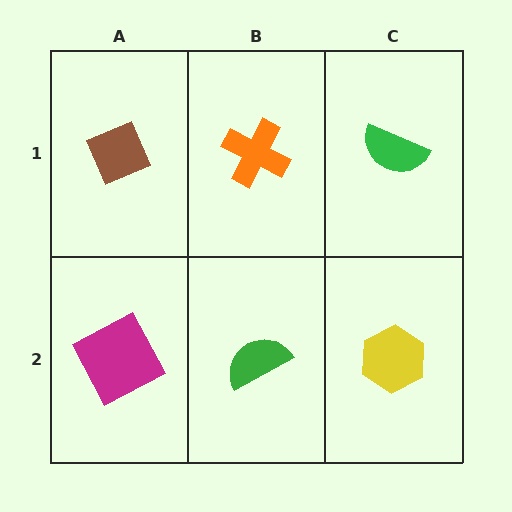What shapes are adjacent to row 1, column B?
A green semicircle (row 2, column B), a brown diamond (row 1, column A), a green semicircle (row 1, column C).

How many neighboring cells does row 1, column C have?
2.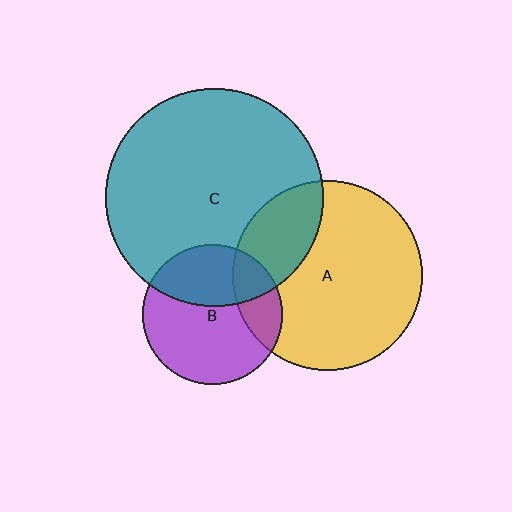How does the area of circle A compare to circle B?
Approximately 1.8 times.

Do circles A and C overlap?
Yes.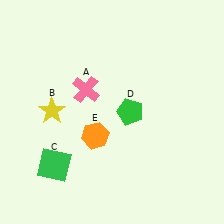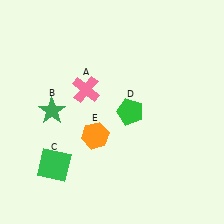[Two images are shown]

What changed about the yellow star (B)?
In Image 1, B is yellow. In Image 2, it changed to green.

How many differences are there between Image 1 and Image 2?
There is 1 difference between the two images.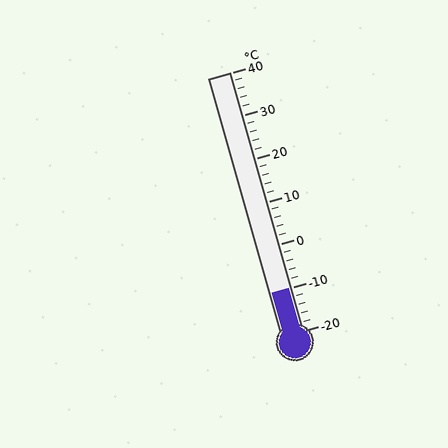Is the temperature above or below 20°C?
The temperature is below 20°C.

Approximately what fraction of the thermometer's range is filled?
The thermometer is filled to approximately 15% of its range.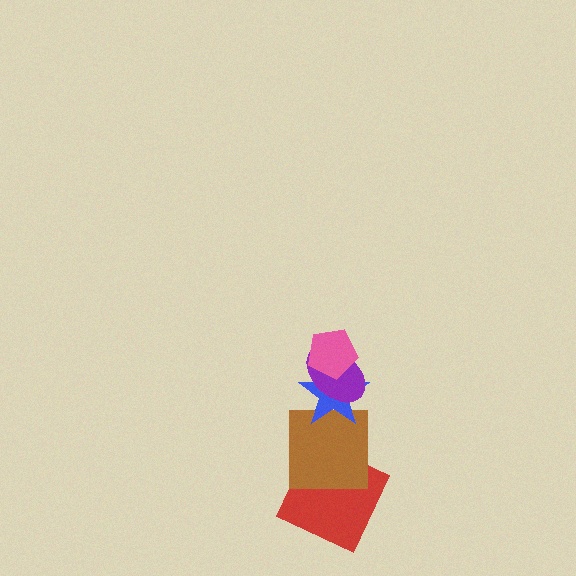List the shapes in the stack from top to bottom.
From top to bottom: the pink pentagon, the purple ellipse, the blue star, the brown square, the red square.